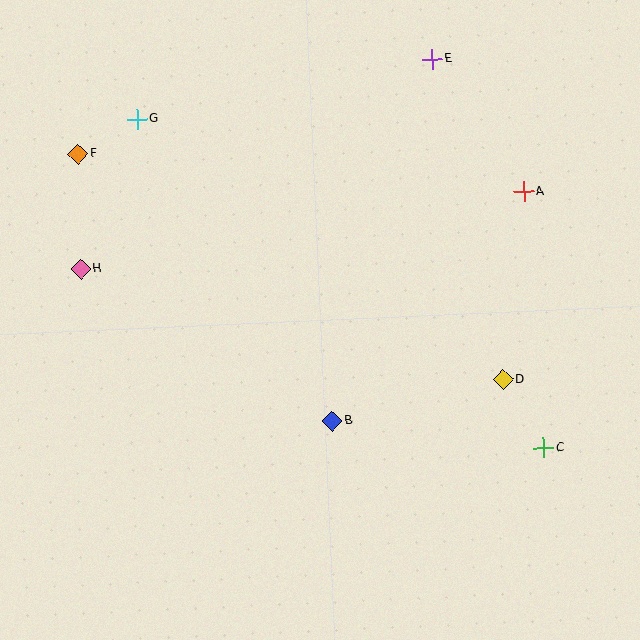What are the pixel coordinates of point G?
Point G is at (137, 119).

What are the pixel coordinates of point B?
Point B is at (332, 421).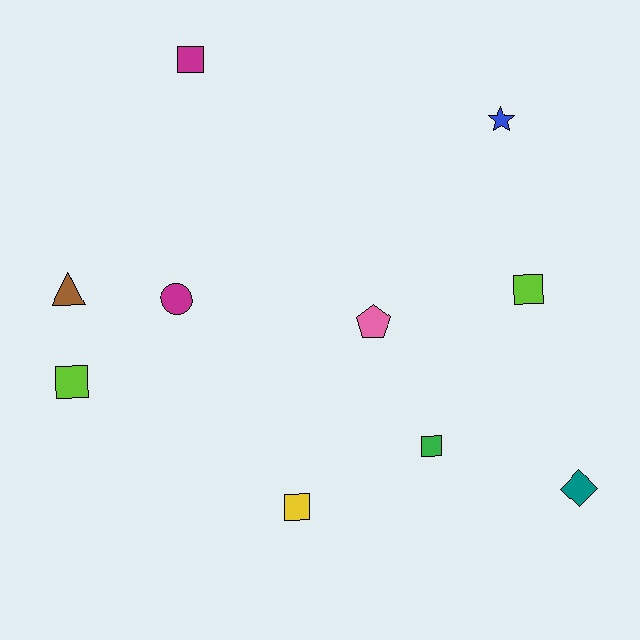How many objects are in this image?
There are 10 objects.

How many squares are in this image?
There are 5 squares.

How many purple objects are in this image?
There are no purple objects.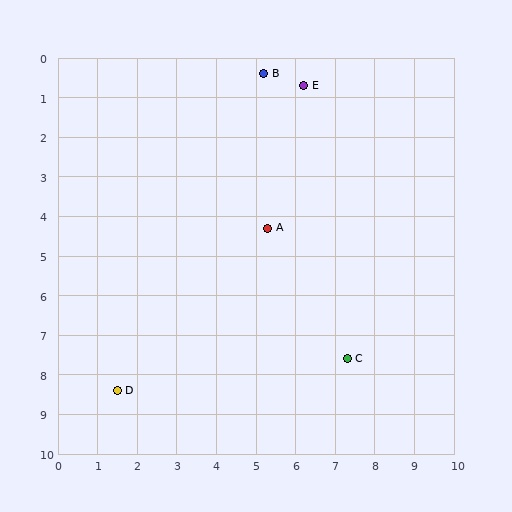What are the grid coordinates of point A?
Point A is at approximately (5.3, 4.3).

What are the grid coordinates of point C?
Point C is at approximately (7.3, 7.6).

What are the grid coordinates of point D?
Point D is at approximately (1.5, 8.4).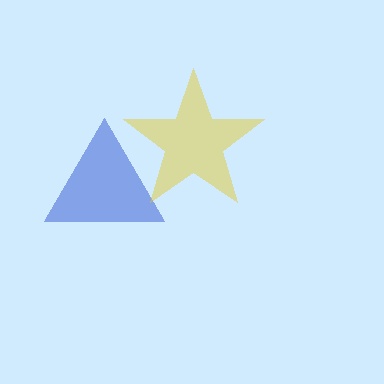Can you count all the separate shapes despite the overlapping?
Yes, there are 2 separate shapes.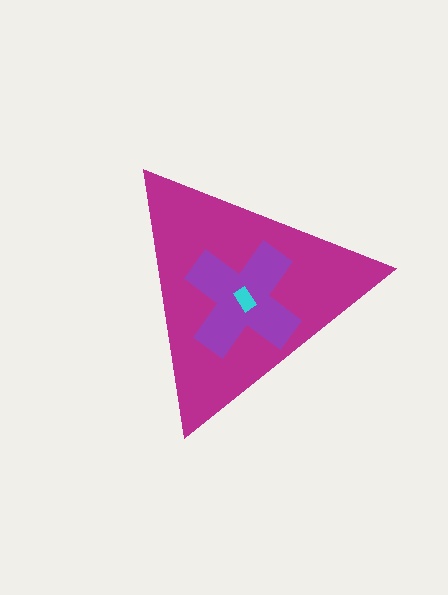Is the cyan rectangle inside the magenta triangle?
Yes.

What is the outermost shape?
The magenta triangle.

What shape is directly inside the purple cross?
The cyan rectangle.